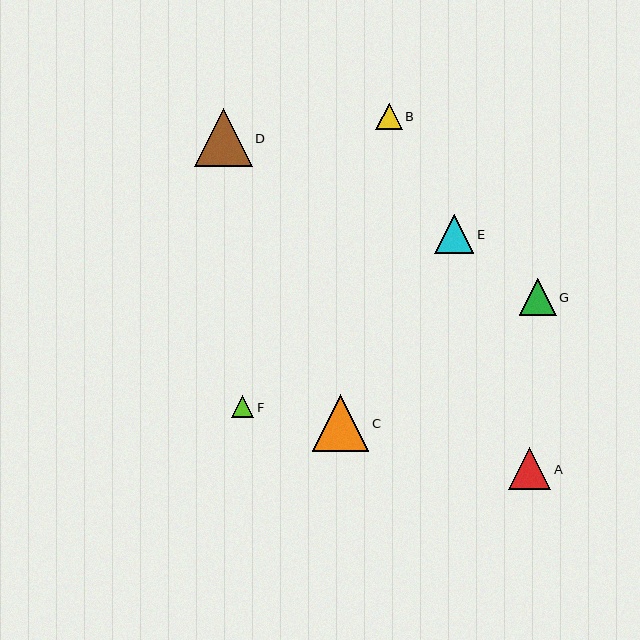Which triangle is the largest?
Triangle D is the largest with a size of approximately 58 pixels.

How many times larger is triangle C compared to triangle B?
Triangle C is approximately 2.1 times the size of triangle B.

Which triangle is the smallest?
Triangle F is the smallest with a size of approximately 23 pixels.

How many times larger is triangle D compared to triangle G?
Triangle D is approximately 1.6 times the size of triangle G.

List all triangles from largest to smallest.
From largest to smallest: D, C, A, E, G, B, F.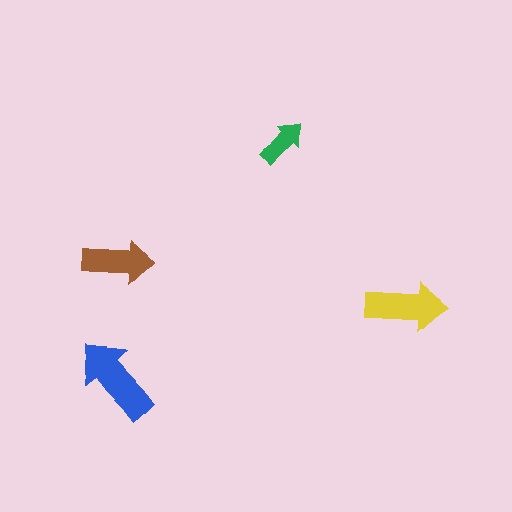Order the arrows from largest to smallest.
the blue one, the yellow one, the brown one, the green one.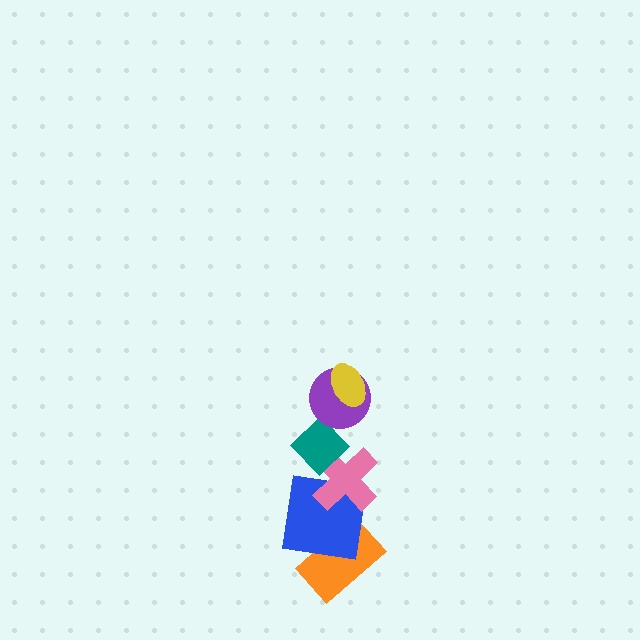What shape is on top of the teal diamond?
The purple circle is on top of the teal diamond.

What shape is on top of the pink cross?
The teal diamond is on top of the pink cross.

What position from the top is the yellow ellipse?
The yellow ellipse is 1st from the top.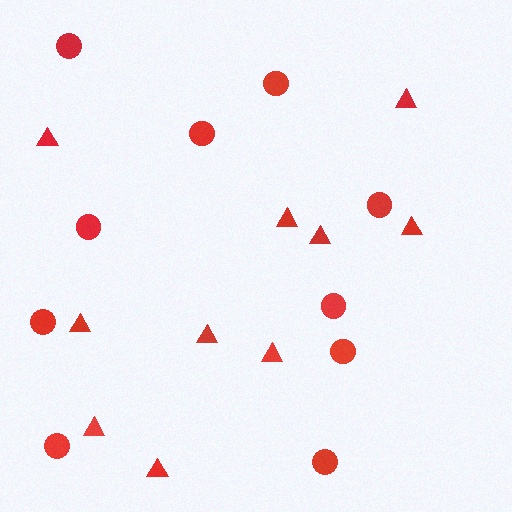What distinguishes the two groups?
There are 2 groups: one group of circles (10) and one group of triangles (10).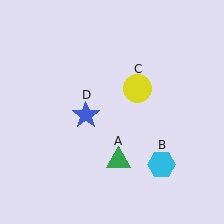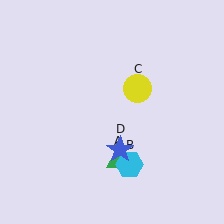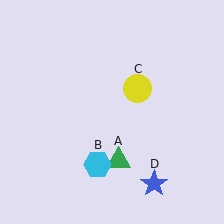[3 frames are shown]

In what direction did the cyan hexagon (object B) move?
The cyan hexagon (object B) moved left.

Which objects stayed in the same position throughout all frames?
Green triangle (object A) and yellow circle (object C) remained stationary.